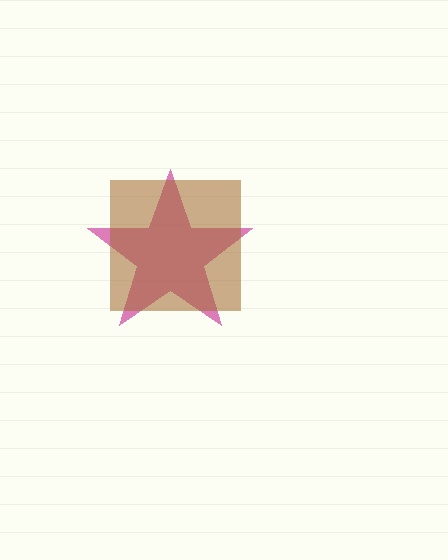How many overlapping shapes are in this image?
There are 2 overlapping shapes in the image.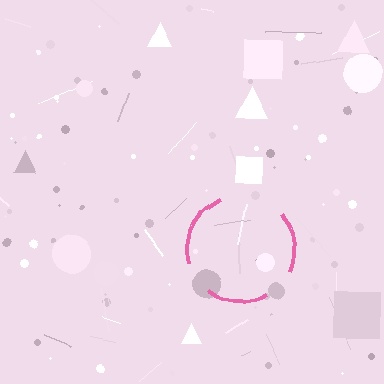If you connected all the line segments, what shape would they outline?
They would outline a circle.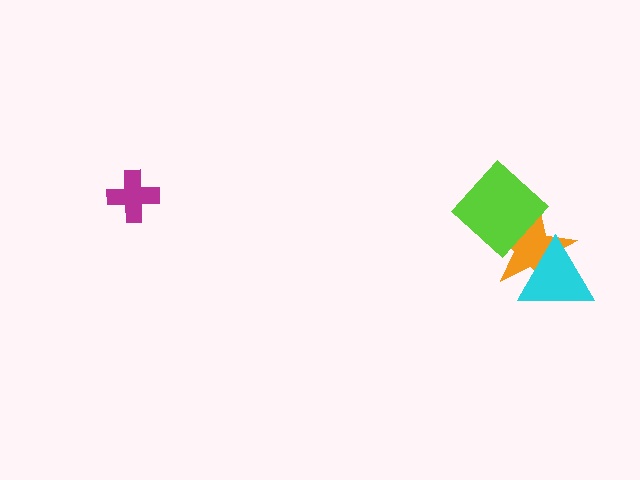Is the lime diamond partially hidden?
No, no other shape covers it.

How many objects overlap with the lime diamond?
1 object overlaps with the lime diamond.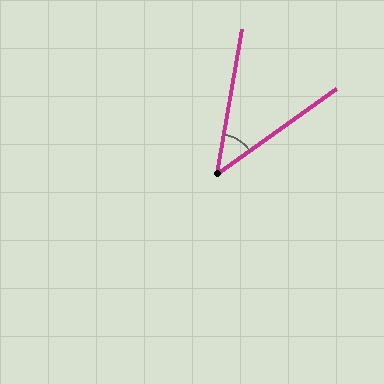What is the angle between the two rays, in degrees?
Approximately 45 degrees.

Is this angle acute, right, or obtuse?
It is acute.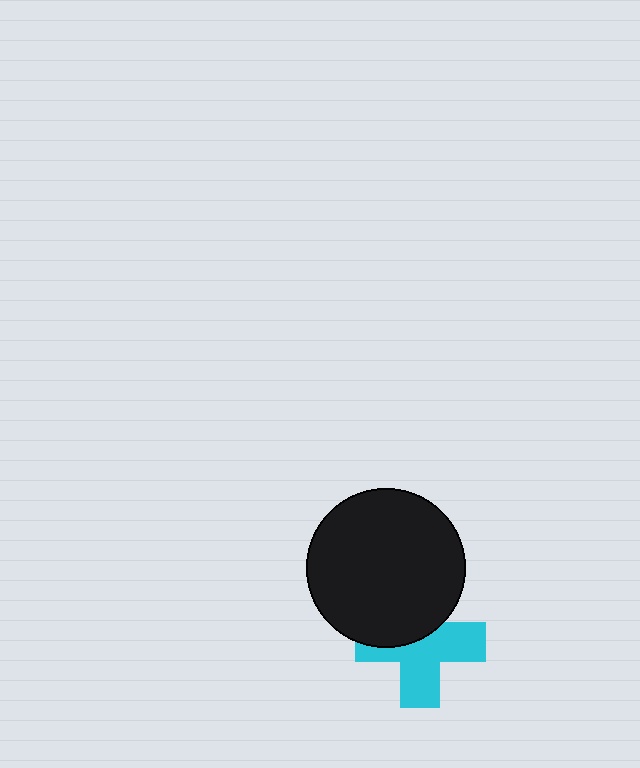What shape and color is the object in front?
The object in front is a black circle.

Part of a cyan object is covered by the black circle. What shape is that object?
It is a cross.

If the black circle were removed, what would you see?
You would see the complete cyan cross.